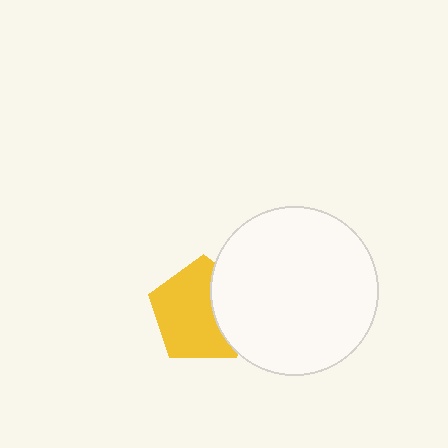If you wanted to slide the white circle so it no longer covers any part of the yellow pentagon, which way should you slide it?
Slide it right — that is the most direct way to separate the two shapes.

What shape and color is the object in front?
The object in front is a white circle.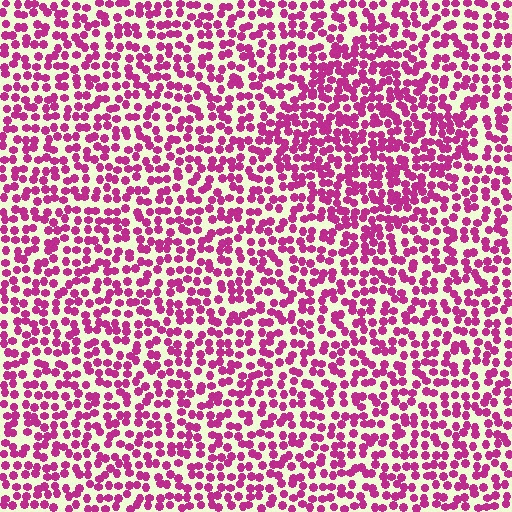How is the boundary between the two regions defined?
The boundary is defined by a change in element density (approximately 1.4x ratio). All elements are the same color, size, and shape.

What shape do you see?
I see a diamond.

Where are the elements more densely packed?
The elements are more densely packed inside the diamond boundary.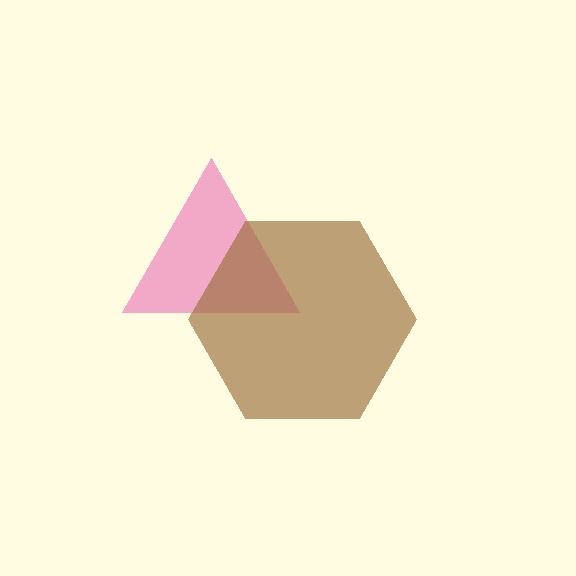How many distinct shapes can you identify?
There are 2 distinct shapes: a pink triangle, a brown hexagon.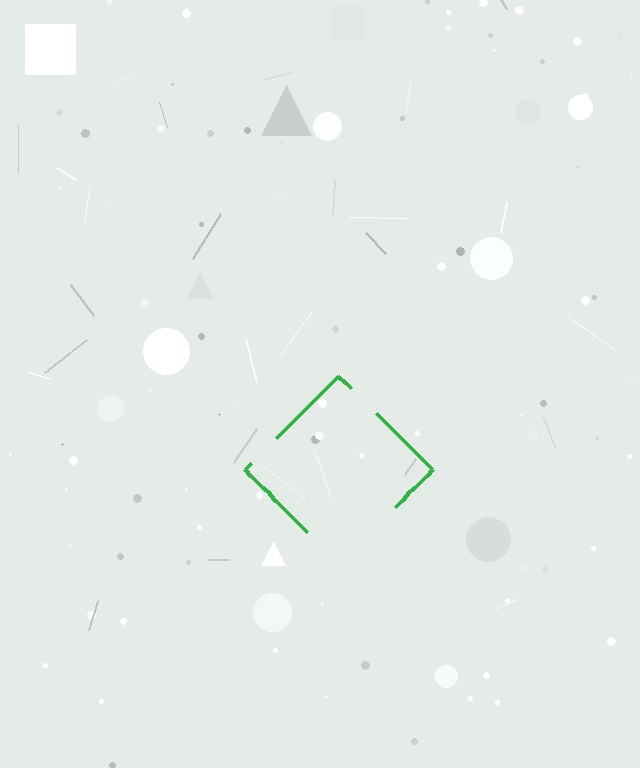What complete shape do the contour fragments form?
The contour fragments form a diamond.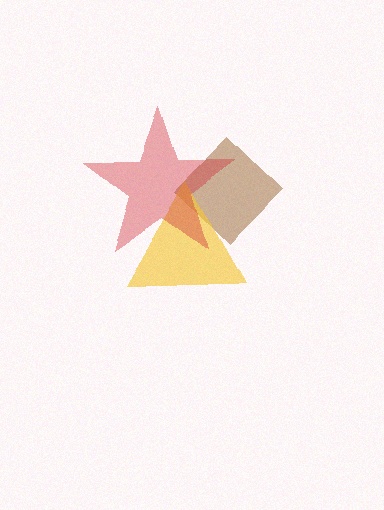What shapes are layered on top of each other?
The layered shapes are: a brown diamond, a yellow triangle, a red star.